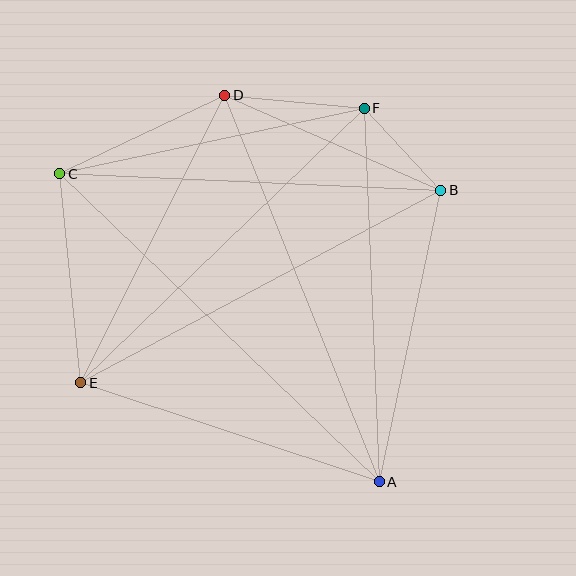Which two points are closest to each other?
Points B and F are closest to each other.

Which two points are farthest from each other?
Points A and C are farthest from each other.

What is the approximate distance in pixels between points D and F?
The distance between D and F is approximately 140 pixels.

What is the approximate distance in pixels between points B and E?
The distance between B and E is approximately 408 pixels.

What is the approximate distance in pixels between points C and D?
The distance between C and D is approximately 182 pixels.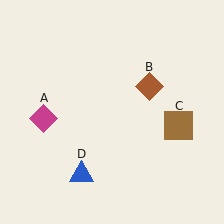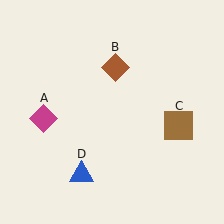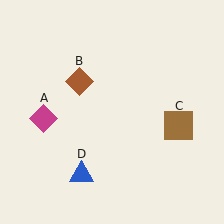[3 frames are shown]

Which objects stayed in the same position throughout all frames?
Magenta diamond (object A) and brown square (object C) and blue triangle (object D) remained stationary.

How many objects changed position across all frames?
1 object changed position: brown diamond (object B).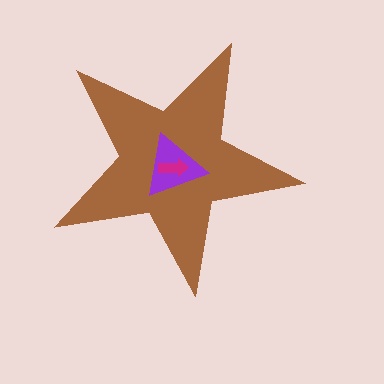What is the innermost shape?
The magenta arrow.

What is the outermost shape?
The brown star.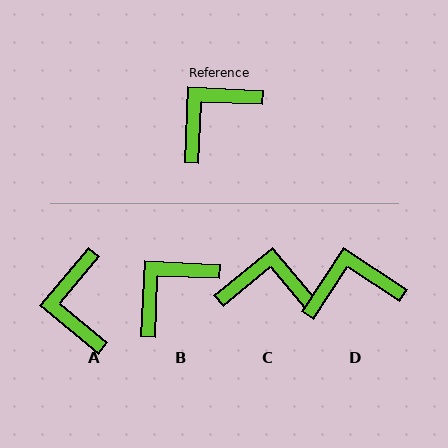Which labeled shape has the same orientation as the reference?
B.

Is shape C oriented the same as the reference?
No, it is off by about 48 degrees.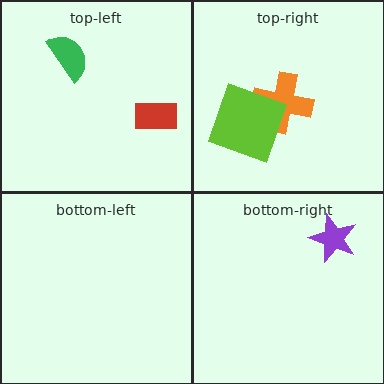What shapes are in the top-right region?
The orange cross, the lime square.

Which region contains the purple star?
The bottom-right region.